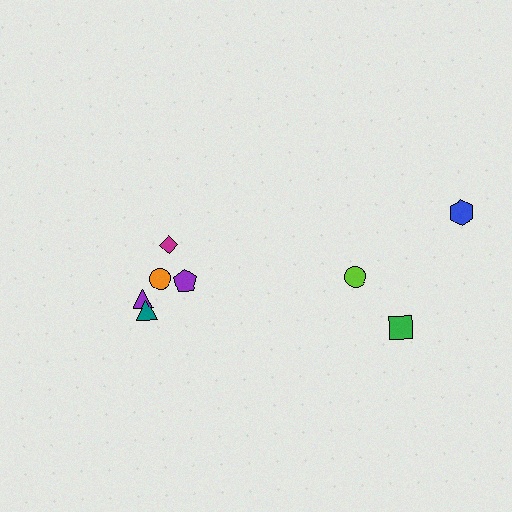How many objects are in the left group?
There are 5 objects.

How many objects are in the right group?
There are 3 objects.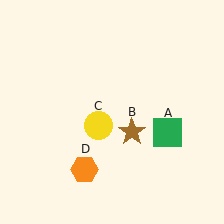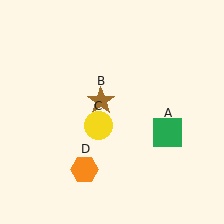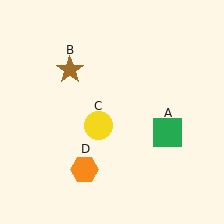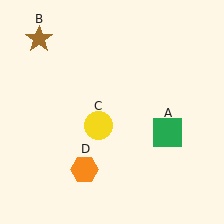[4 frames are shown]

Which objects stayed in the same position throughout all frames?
Green square (object A) and yellow circle (object C) and orange hexagon (object D) remained stationary.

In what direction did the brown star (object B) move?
The brown star (object B) moved up and to the left.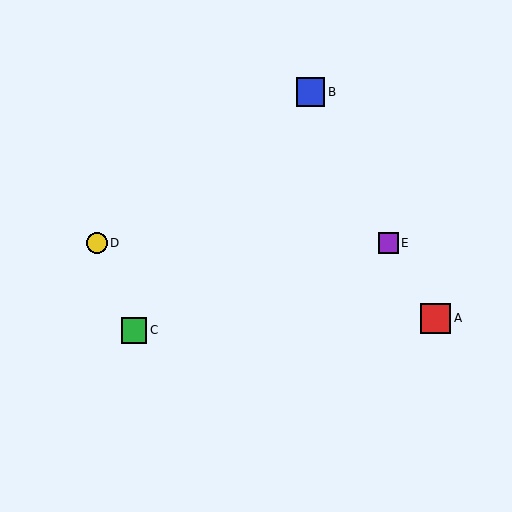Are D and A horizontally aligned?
No, D is at y≈243 and A is at y≈318.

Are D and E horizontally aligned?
Yes, both are at y≈243.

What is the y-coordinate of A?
Object A is at y≈318.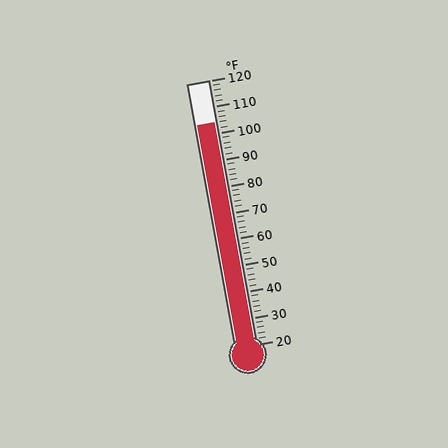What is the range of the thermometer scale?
The thermometer scale ranges from 20°F to 120°F.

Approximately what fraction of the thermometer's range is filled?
The thermometer is filled to approximately 85% of its range.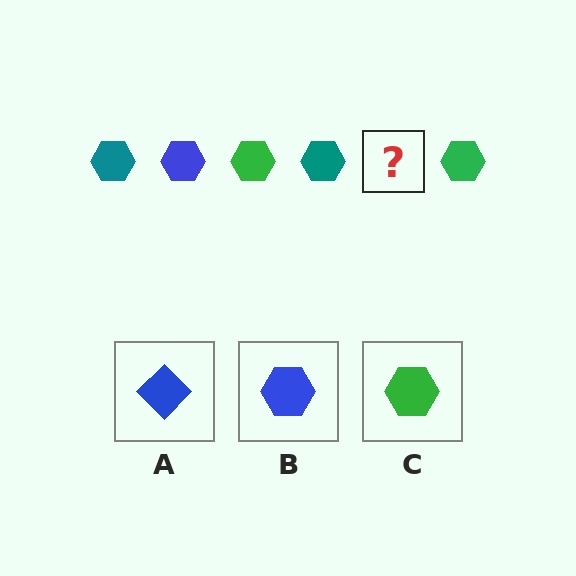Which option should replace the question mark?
Option B.